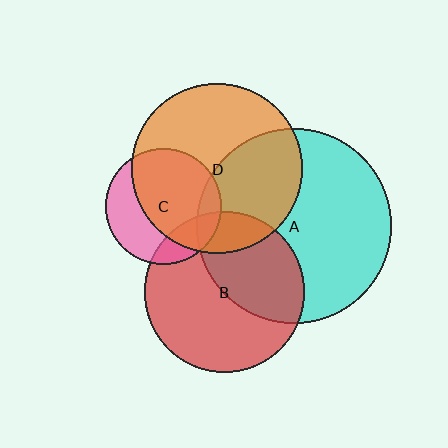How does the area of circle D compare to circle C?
Approximately 2.2 times.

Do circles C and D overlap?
Yes.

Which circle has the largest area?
Circle A (cyan).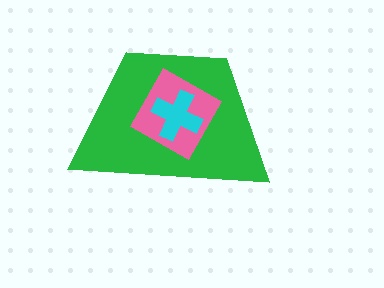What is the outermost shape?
The green trapezoid.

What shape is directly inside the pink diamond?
The cyan cross.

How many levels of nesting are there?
3.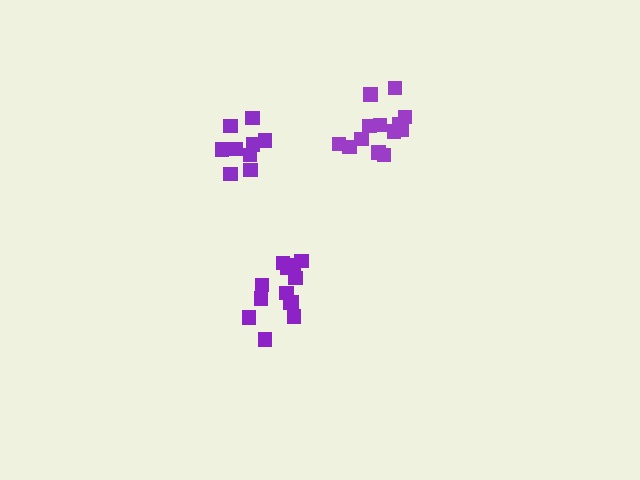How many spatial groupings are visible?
There are 3 spatial groupings.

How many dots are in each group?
Group 1: 13 dots, Group 2: 13 dots, Group 3: 9 dots (35 total).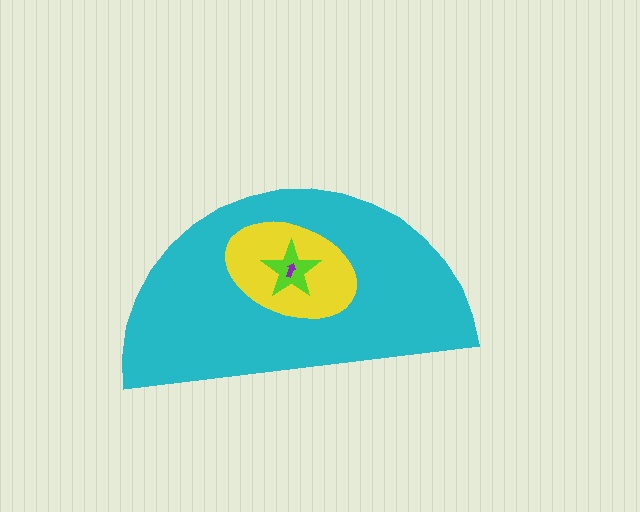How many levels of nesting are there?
4.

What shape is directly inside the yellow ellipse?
The lime star.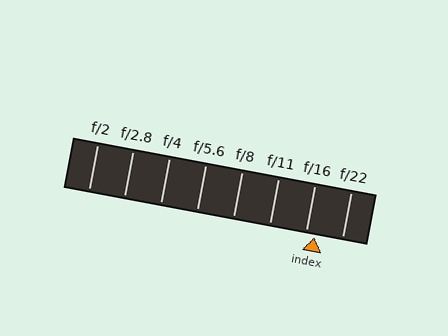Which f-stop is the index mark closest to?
The index mark is closest to f/16.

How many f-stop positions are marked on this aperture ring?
There are 8 f-stop positions marked.